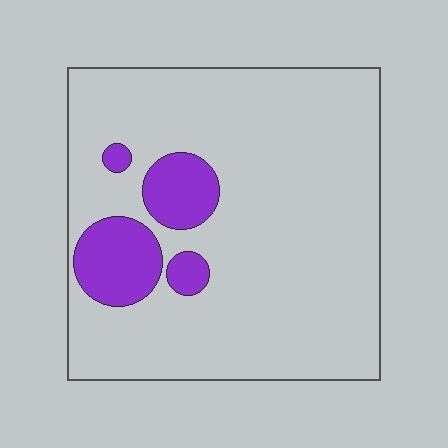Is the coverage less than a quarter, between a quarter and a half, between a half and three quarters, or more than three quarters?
Less than a quarter.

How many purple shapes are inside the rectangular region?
4.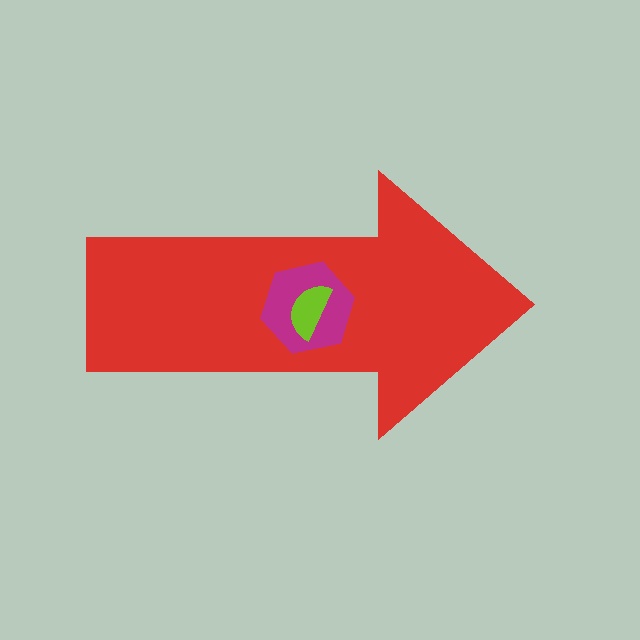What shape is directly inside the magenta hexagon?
The lime semicircle.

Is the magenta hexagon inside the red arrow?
Yes.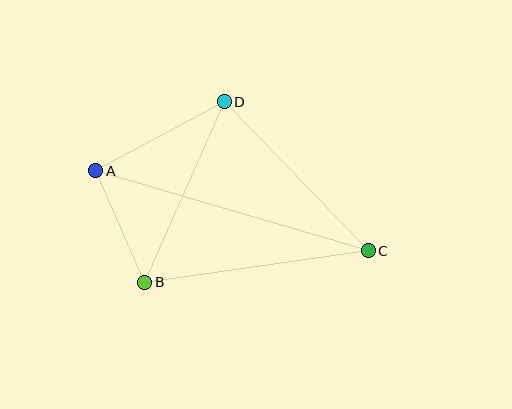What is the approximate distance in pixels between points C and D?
The distance between C and D is approximately 207 pixels.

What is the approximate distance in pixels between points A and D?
The distance between A and D is approximately 146 pixels.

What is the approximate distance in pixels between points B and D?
The distance between B and D is approximately 197 pixels.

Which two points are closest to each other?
Points A and B are closest to each other.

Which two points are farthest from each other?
Points A and C are farthest from each other.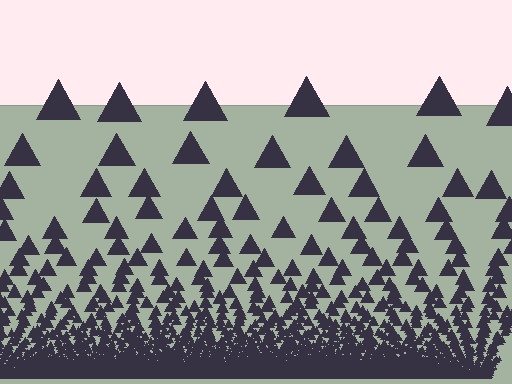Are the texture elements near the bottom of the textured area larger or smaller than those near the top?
Smaller. The gradient is inverted — elements near the bottom are smaller and denser.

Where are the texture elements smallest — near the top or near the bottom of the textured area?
Near the bottom.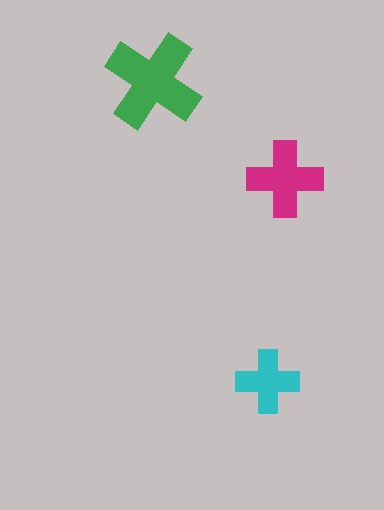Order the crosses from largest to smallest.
the green one, the magenta one, the cyan one.